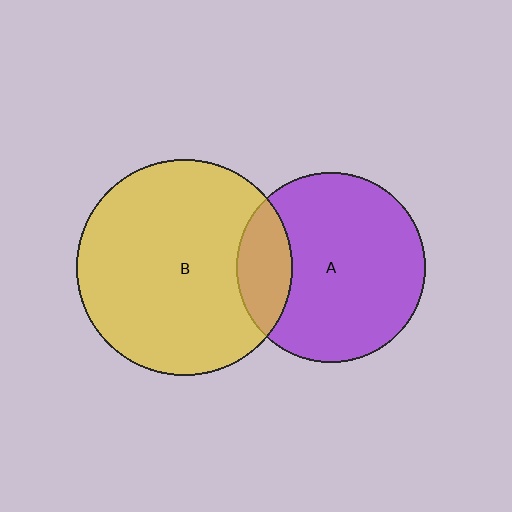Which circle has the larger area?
Circle B (yellow).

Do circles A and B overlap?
Yes.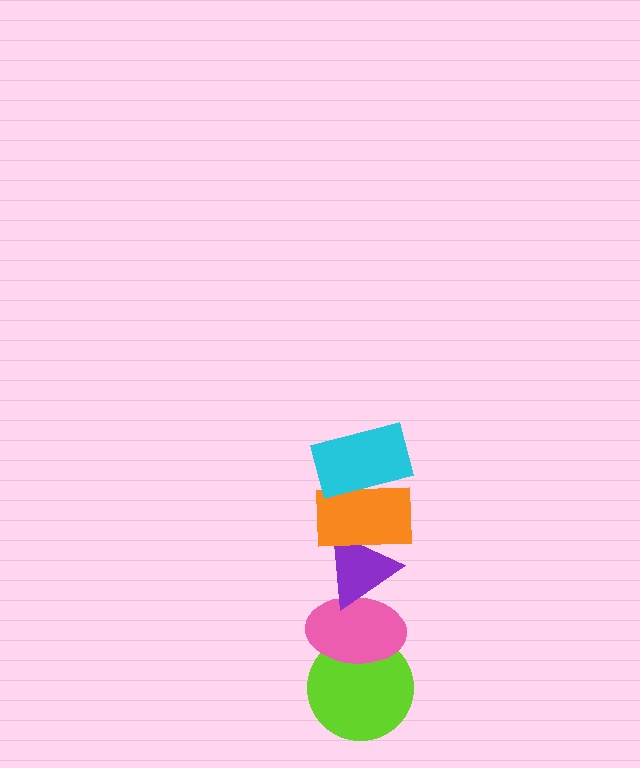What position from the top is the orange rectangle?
The orange rectangle is 2nd from the top.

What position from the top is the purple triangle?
The purple triangle is 3rd from the top.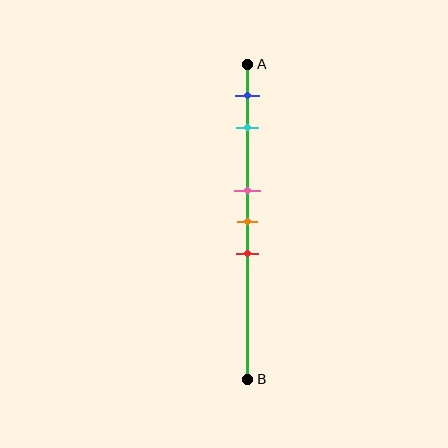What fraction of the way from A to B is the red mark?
The red mark is approximately 60% (0.6) of the way from A to B.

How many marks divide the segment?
There are 5 marks dividing the segment.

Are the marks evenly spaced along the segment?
No, the marks are not evenly spaced.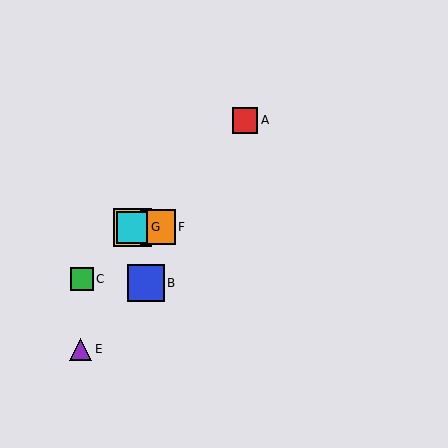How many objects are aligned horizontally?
3 objects (D, F, G) are aligned horizontally.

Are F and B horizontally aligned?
No, F is at y≈227 and B is at y≈283.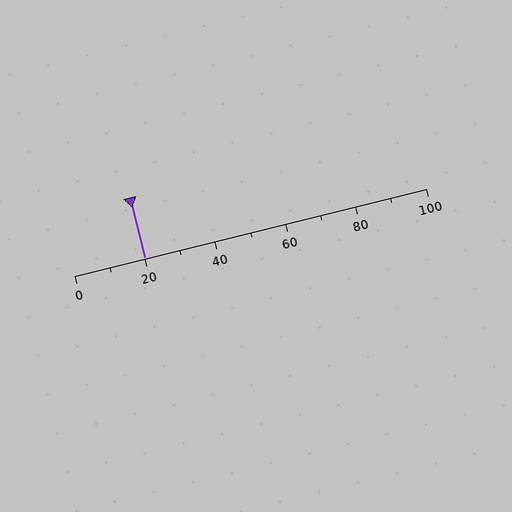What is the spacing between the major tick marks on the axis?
The major ticks are spaced 20 apart.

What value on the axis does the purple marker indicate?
The marker indicates approximately 20.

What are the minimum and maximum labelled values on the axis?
The axis runs from 0 to 100.